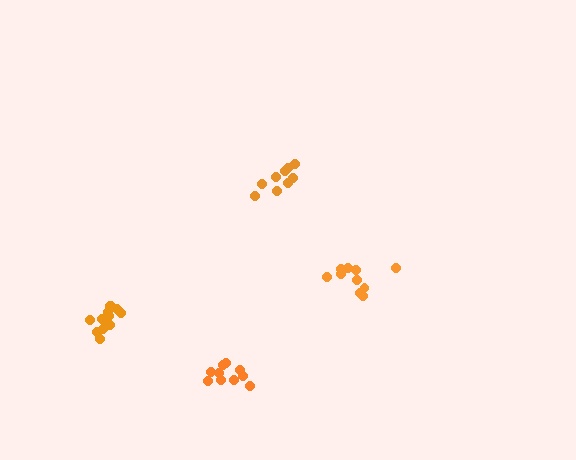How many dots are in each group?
Group 1: 10 dots, Group 2: 9 dots, Group 3: 10 dots, Group 4: 14 dots (43 total).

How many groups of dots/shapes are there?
There are 4 groups.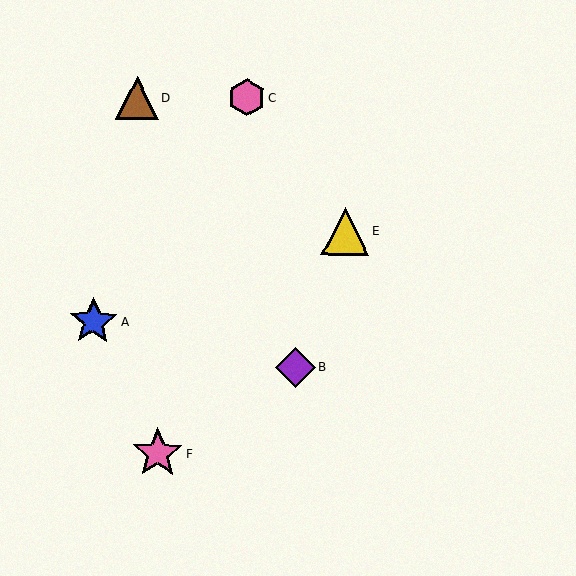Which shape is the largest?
The pink star (labeled F) is the largest.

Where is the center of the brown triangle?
The center of the brown triangle is at (137, 98).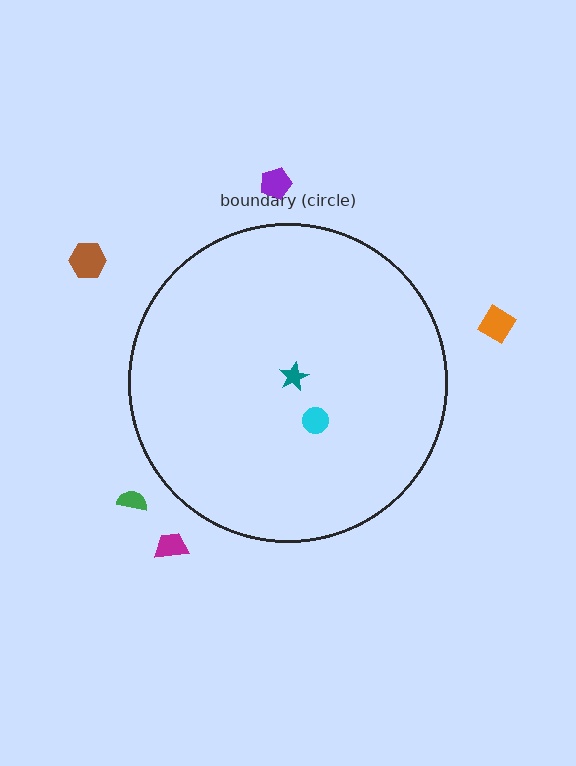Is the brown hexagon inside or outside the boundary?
Outside.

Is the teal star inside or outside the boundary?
Inside.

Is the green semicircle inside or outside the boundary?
Outside.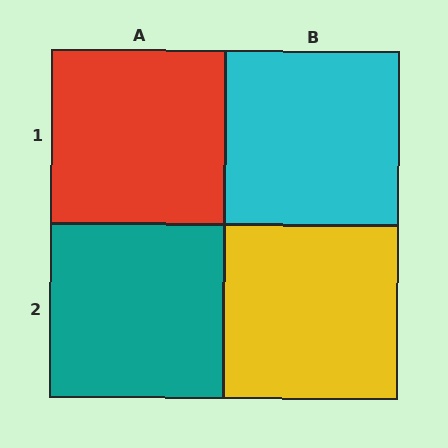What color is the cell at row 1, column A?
Red.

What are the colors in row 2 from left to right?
Teal, yellow.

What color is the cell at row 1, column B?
Cyan.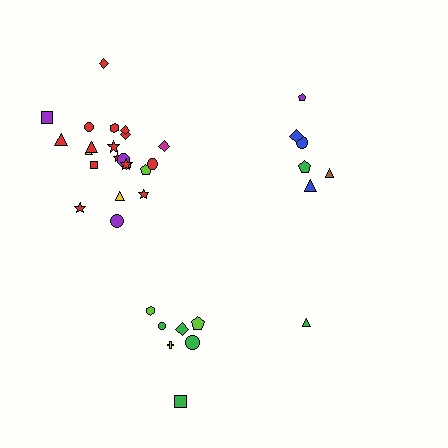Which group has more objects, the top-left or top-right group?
The top-left group.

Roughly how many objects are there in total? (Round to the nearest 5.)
Roughly 35 objects in total.